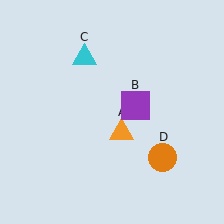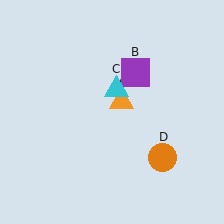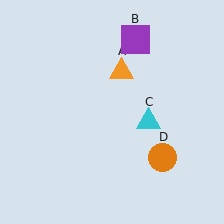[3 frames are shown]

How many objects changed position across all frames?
3 objects changed position: orange triangle (object A), purple square (object B), cyan triangle (object C).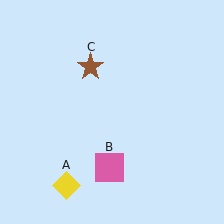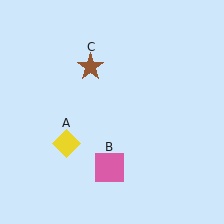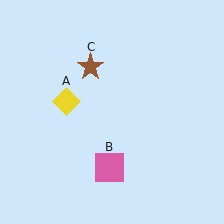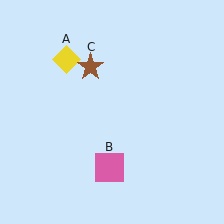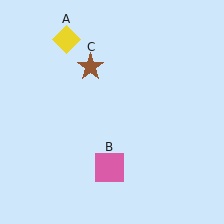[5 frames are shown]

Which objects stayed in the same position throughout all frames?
Pink square (object B) and brown star (object C) remained stationary.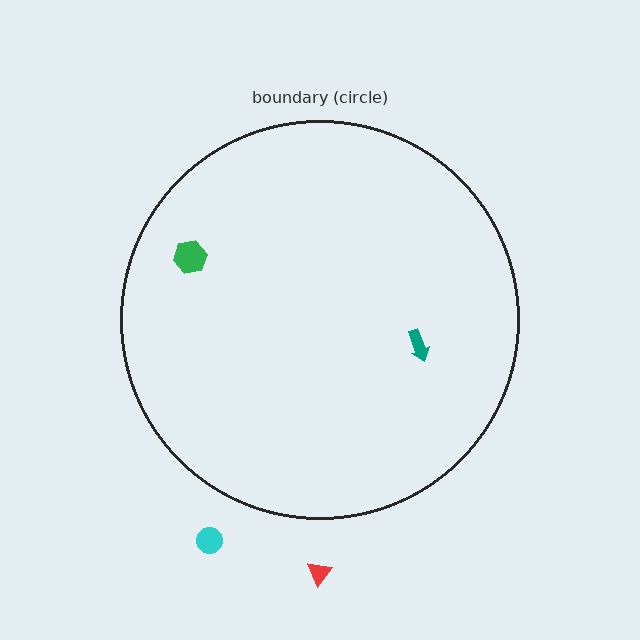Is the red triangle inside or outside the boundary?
Outside.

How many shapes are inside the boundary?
2 inside, 2 outside.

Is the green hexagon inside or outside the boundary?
Inside.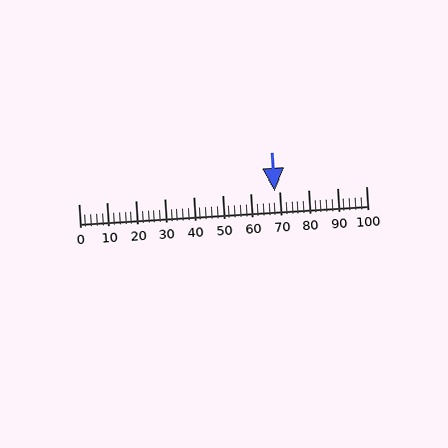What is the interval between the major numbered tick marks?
The major tick marks are spaced 10 units apart.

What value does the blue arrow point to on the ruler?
The blue arrow points to approximately 68.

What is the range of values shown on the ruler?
The ruler shows values from 0 to 100.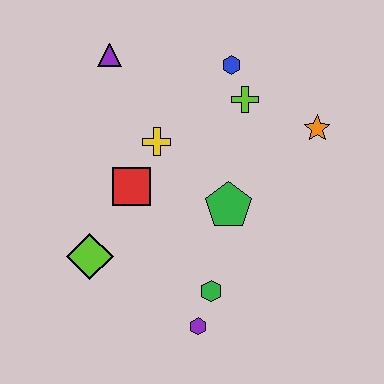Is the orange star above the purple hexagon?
Yes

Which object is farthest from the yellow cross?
The purple hexagon is farthest from the yellow cross.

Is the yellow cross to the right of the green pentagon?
No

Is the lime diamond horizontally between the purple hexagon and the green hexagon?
No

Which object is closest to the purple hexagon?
The green hexagon is closest to the purple hexagon.